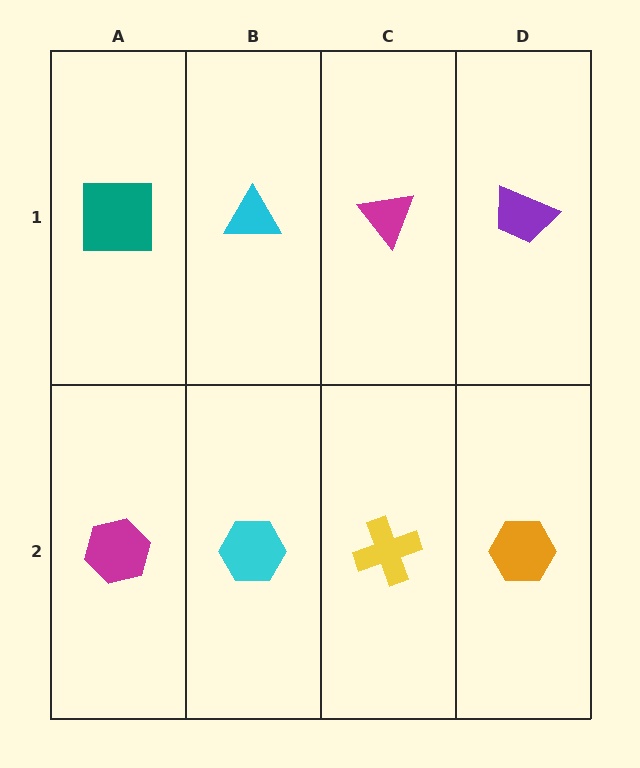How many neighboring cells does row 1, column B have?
3.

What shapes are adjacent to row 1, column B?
A cyan hexagon (row 2, column B), a teal square (row 1, column A), a magenta triangle (row 1, column C).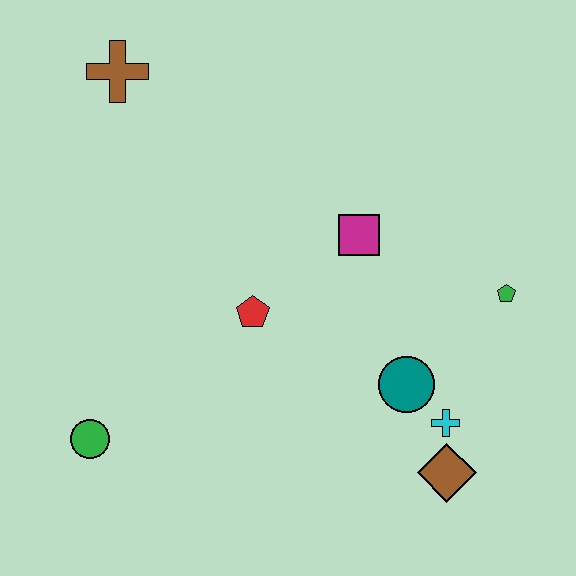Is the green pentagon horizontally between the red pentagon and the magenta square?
No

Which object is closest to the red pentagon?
The magenta square is closest to the red pentagon.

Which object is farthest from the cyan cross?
The brown cross is farthest from the cyan cross.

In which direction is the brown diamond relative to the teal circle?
The brown diamond is below the teal circle.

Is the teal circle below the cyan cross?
No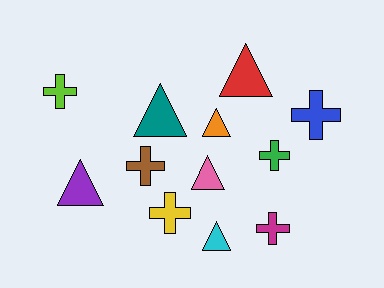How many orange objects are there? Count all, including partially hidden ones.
There is 1 orange object.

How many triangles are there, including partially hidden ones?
There are 6 triangles.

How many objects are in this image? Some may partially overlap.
There are 12 objects.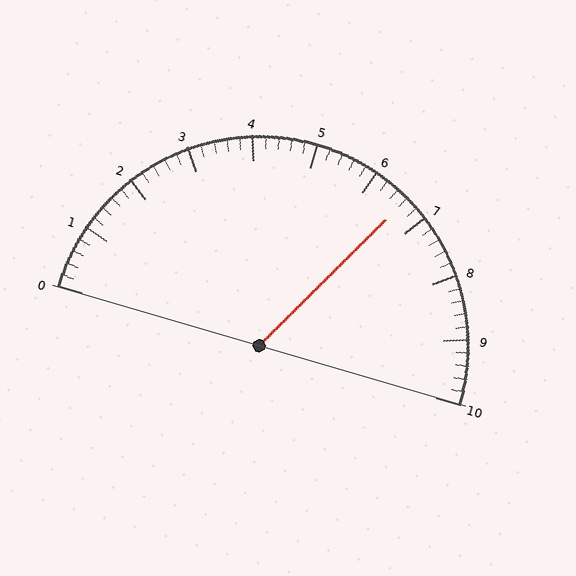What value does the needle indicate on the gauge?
The needle indicates approximately 6.6.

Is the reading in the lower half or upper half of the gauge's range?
The reading is in the upper half of the range (0 to 10).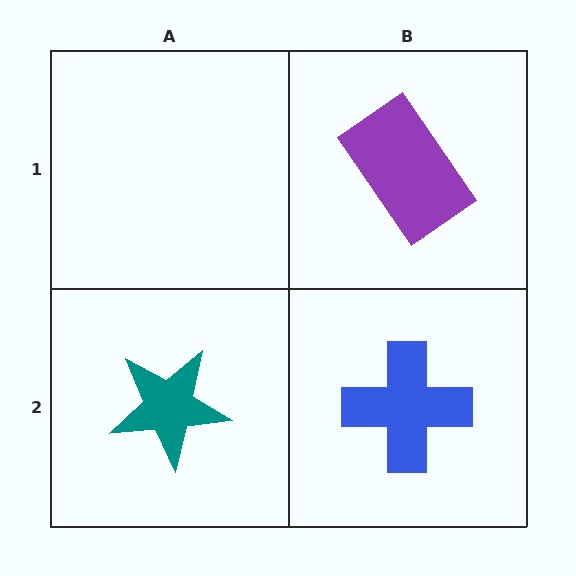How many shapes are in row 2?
2 shapes.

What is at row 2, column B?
A blue cross.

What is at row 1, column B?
A purple rectangle.